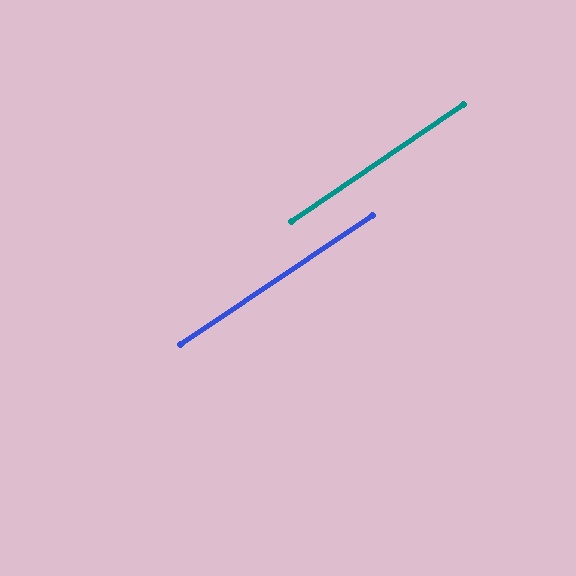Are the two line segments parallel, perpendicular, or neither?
Parallel — their directions differ by only 0.4°.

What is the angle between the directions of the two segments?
Approximately 0 degrees.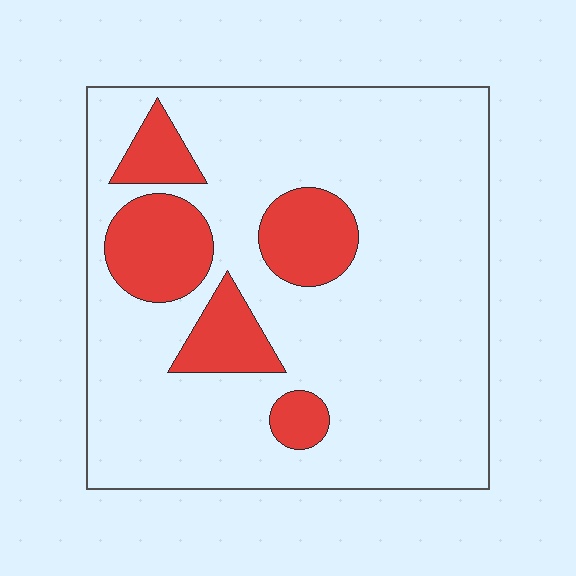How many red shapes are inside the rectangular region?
5.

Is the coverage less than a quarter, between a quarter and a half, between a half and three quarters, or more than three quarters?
Less than a quarter.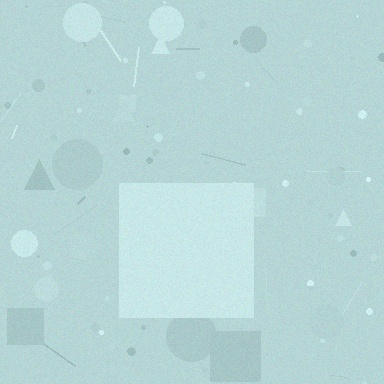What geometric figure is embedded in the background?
A square is embedded in the background.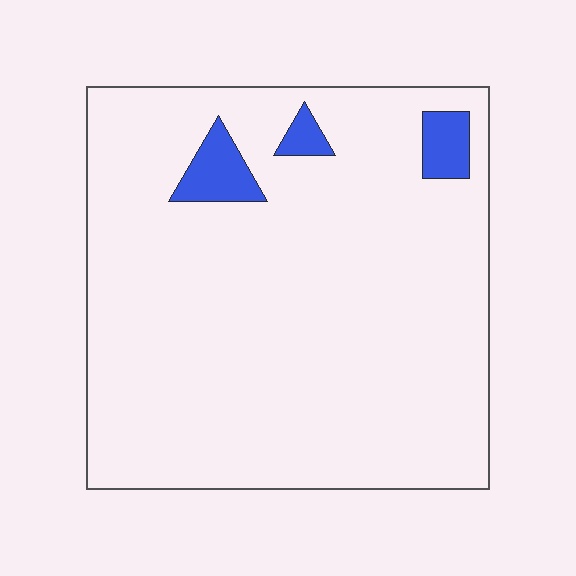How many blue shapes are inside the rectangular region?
3.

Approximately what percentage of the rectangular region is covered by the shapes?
Approximately 5%.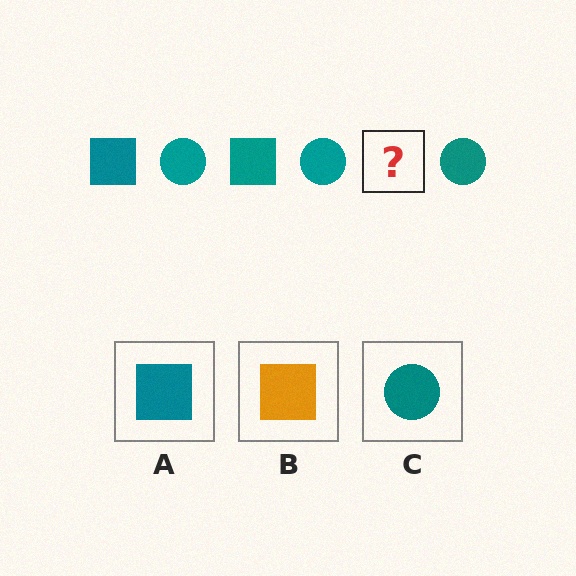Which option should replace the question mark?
Option A.